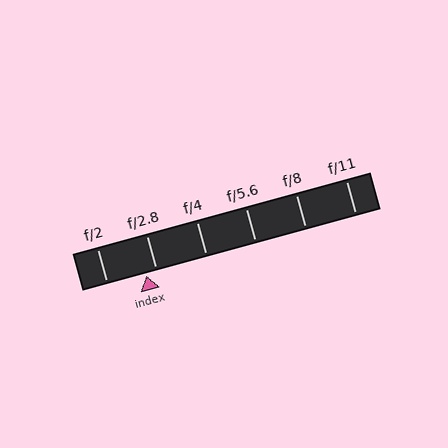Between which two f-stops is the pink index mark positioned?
The index mark is between f/2 and f/2.8.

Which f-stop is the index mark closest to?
The index mark is closest to f/2.8.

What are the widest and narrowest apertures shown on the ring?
The widest aperture shown is f/2 and the narrowest is f/11.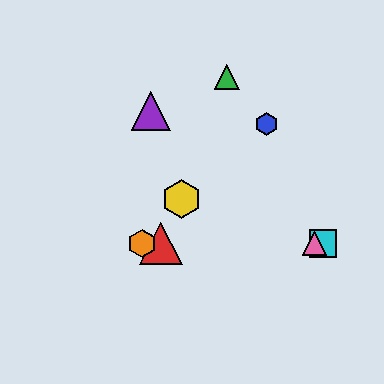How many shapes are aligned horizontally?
4 shapes (the red triangle, the orange hexagon, the cyan square, the pink triangle) are aligned horizontally.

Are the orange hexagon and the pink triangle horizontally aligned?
Yes, both are at y≈243.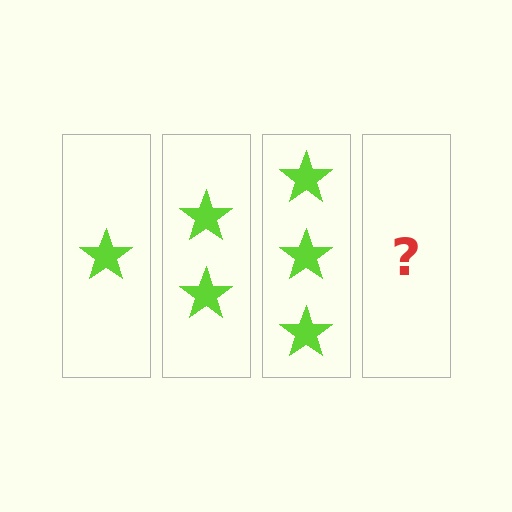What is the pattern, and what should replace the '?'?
The pattern is that each step adds one more star. The '?' should be 4 stars.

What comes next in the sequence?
The next element should be 4 stars.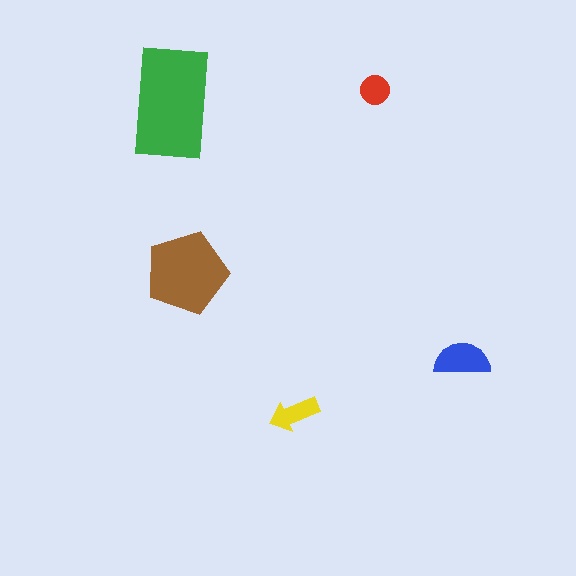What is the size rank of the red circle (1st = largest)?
5th.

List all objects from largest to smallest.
The green rectangle, the brown pentagon, the blue semicircle, the yellow arrow, the red circle.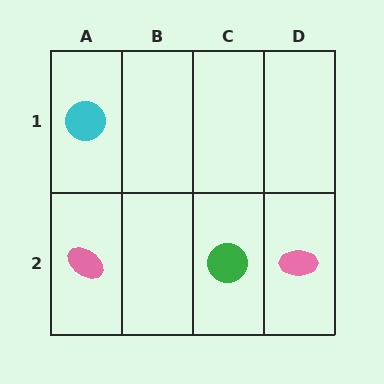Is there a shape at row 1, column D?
No, that cell is empty.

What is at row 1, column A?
A cyan circle.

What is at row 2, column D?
A pink ellipse.